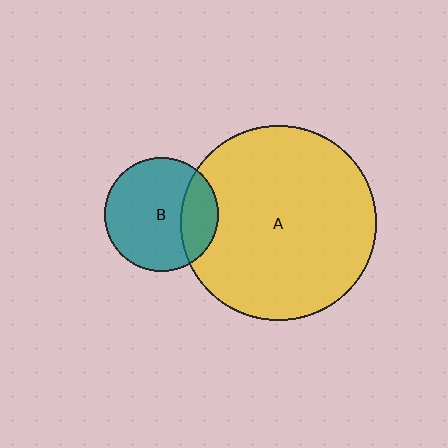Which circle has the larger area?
Circle A (yellow).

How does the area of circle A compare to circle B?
Approximately 2.9 times.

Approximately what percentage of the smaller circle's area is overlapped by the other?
Approximately 25%.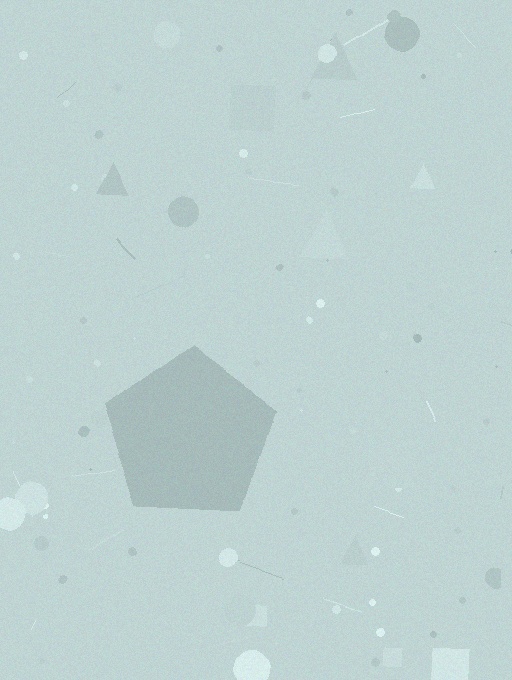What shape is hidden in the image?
A pentagon is hidden in the image.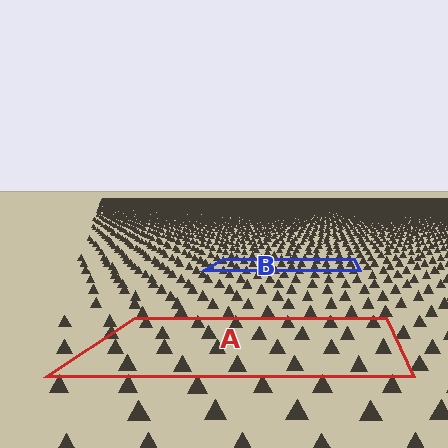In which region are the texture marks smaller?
The texture marks are smaller in region B, because it is farther away.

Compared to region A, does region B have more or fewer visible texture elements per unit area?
Region B has more texture elements per unit area — they are packed more densely because it is farther away.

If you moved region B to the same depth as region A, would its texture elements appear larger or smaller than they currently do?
They would appear larger. At a closer depth, the same texture elements are projected at a bigger on-screen size.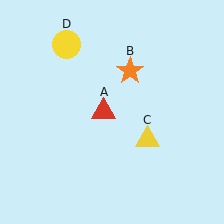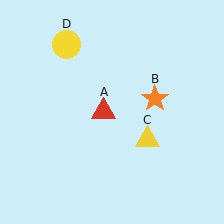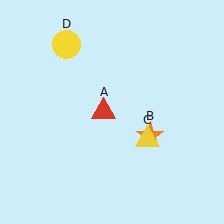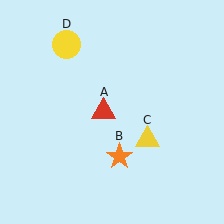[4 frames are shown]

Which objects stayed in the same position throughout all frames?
Red triangle (object A) and yellow triangle (object C) and yellow circle (object D) remained stationary.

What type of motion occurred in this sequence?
The orange star (object B) rotated clockwise around the center of the scene.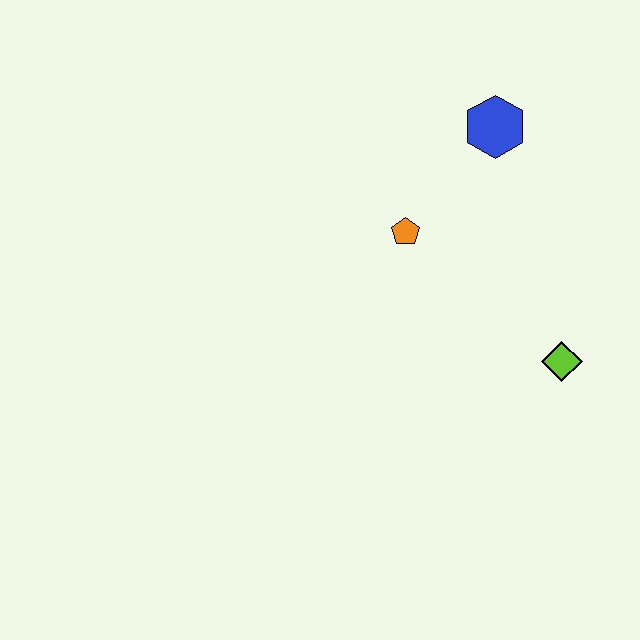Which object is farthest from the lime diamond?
The blue hexagon is farthest from the lime diamond.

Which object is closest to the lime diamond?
The orange pentagon is closest to the lime diamond.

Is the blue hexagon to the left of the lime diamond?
Yes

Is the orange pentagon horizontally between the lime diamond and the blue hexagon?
No